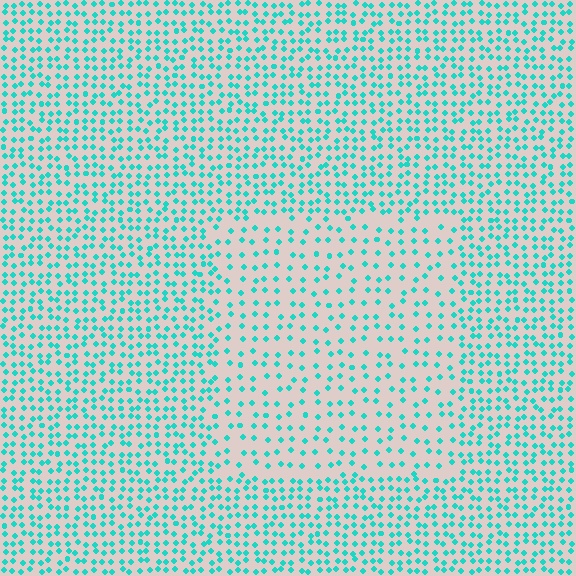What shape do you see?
I see a rectangle.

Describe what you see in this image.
The image contains small cyan elements arranged at two different densities. A rectangle-shaped region is visible where the elements are less densely packed than the surrounding area.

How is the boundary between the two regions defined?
The boundary is defined by a change in element density (approximately 1.9x ratio). All elements are the same color, size, and shape.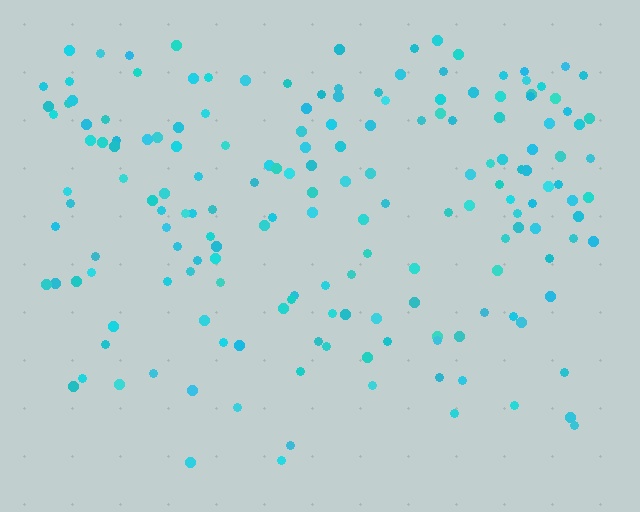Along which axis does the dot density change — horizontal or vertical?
Vertical.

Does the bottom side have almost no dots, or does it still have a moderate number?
Still a moderate number, just noticeably fewer than the top.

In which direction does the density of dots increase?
From bottom to top, with the top side densest.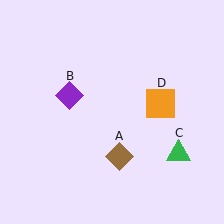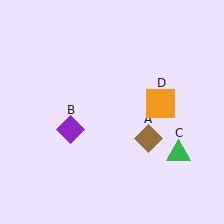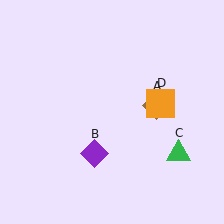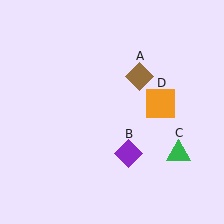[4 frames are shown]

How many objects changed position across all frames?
2 objects changed position: brown diamond (object A), purple diamond (object B).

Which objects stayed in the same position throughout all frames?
Green triangle (object C) and orange square (object D) remained stationary.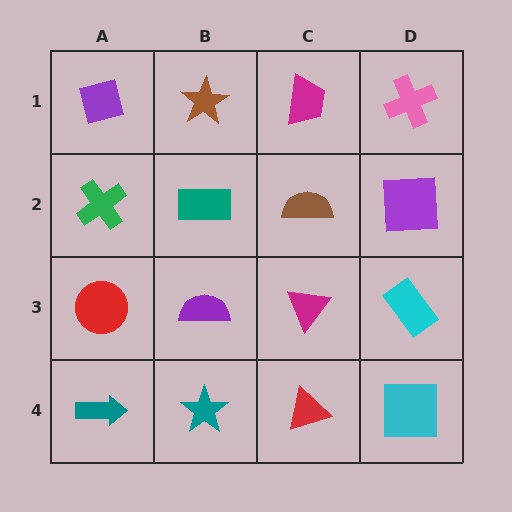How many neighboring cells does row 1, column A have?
2.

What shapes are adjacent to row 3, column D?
A purple square (row 2, column D), a cyan square (row 4, column D), a magenta triangle (row 3, column C).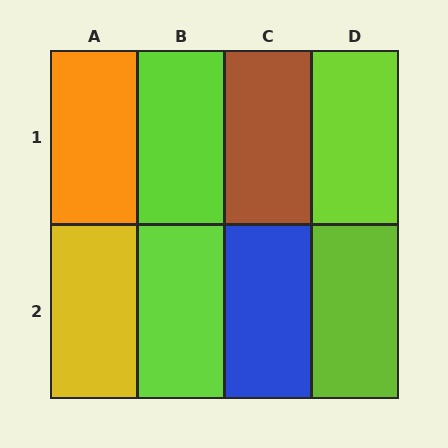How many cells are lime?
4 cells are lime.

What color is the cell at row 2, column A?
Yellow.